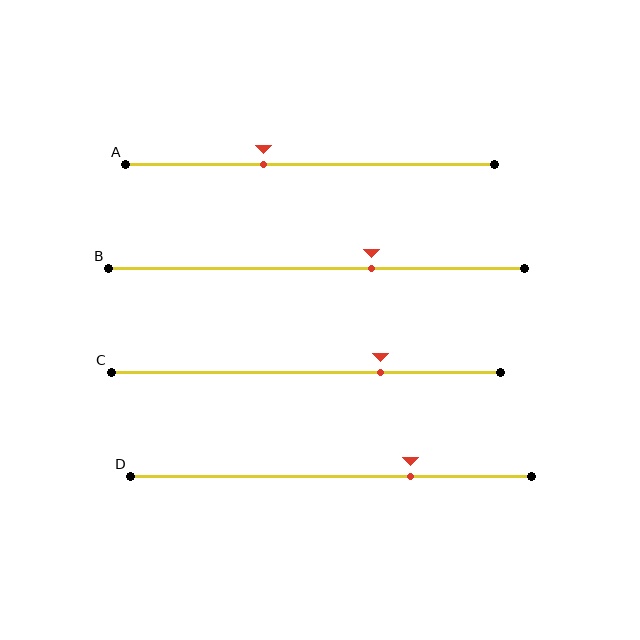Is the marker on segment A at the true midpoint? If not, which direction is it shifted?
No, the marker on segment A is shifted to the left by about 13% of the segment length.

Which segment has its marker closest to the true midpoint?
Segment A has its marker closest to the true midpoint.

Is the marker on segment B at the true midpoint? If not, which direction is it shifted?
No, the marker on segment B is shifted to the right by about 13% of the segment length.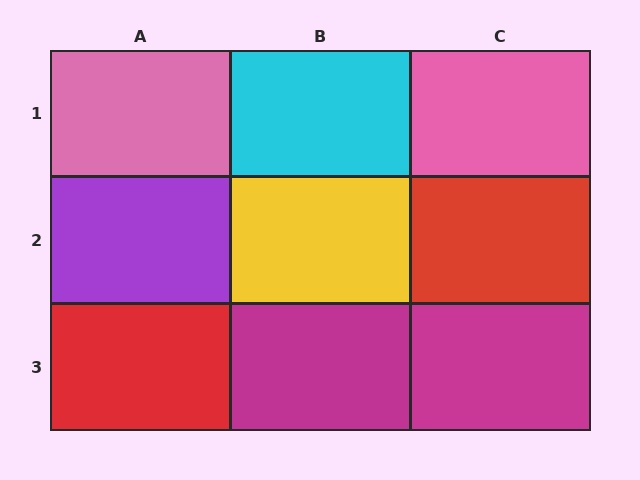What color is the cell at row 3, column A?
Red.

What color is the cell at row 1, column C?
Pink.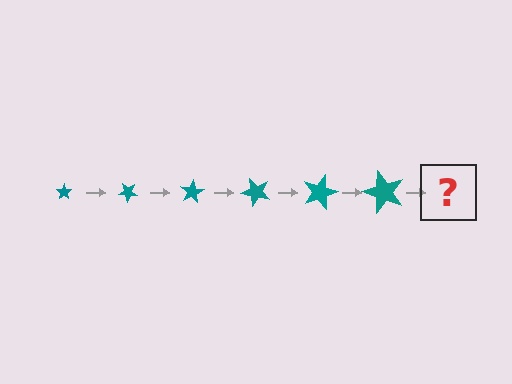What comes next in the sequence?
The next element should be a star, larger than the previous one and rotated 240 degrees from the start.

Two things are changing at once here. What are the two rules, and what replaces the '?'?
The two rules are that the star grows larger each step and it rotates 40 degrees each step. The '?' should be a star, larger than the previous one and rotated 240 degrees from the start.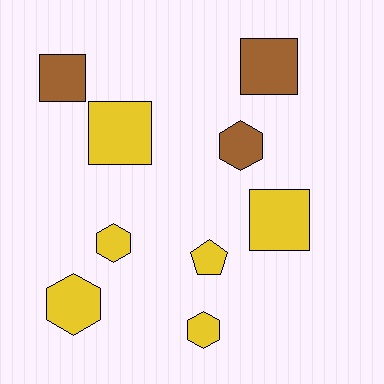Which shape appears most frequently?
Hexagon, with 4 objects.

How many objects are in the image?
There are 9 objects.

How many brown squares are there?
There are 2 brown squares.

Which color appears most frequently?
Yellow, with 6 objects.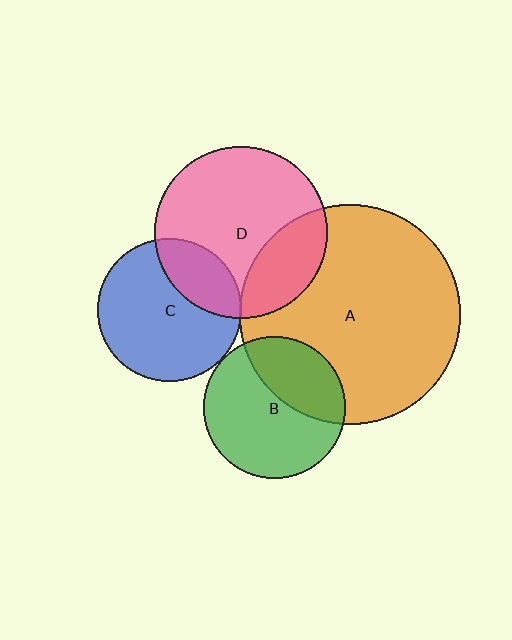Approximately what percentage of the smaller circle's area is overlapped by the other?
Approximately 25%.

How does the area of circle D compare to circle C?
Approximately 1.5 times.